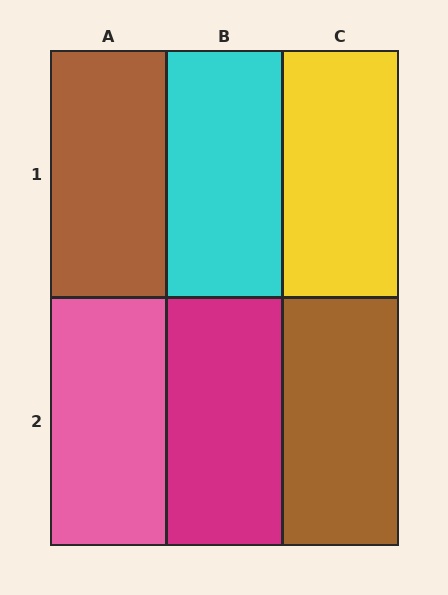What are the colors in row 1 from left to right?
Brown, cyan, yellow.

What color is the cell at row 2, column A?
Pink.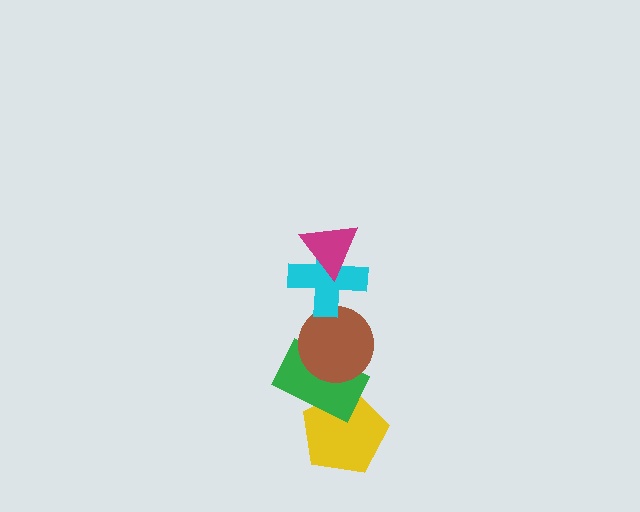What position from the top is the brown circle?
The brown circle is 3rd from the top.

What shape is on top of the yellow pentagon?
The green rectangle is on top of the yellow pentagon.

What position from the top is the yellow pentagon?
The yellow pentagon is 5th from the top.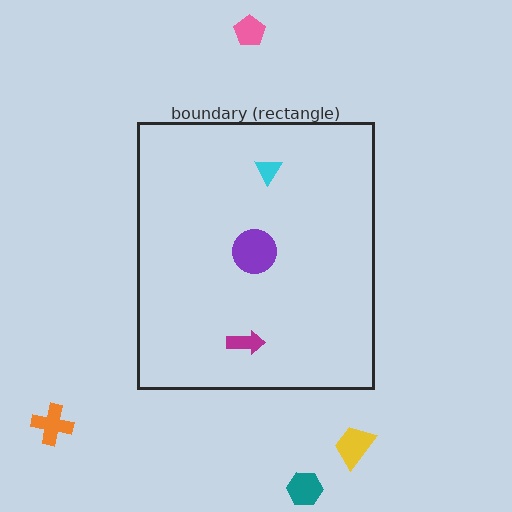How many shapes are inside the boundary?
3 inside, 4 outside.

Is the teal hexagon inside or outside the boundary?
Outside.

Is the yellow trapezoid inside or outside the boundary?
Outside.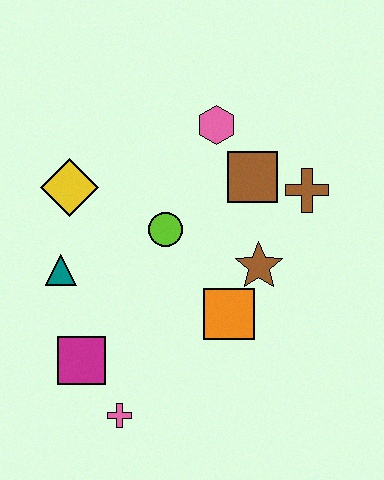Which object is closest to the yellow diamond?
The teal triangle is closest to the yellow diamond.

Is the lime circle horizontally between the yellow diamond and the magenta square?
No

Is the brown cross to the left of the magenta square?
No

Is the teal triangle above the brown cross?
No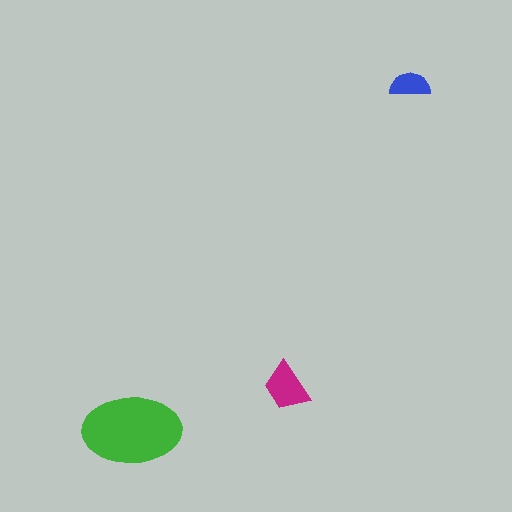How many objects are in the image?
There are 3 objects in the image.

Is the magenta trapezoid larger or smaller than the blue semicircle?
Larger.